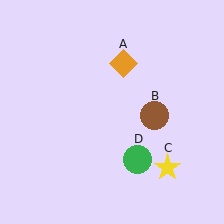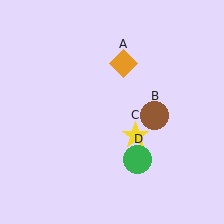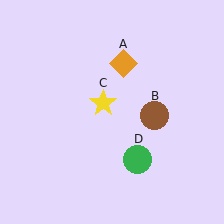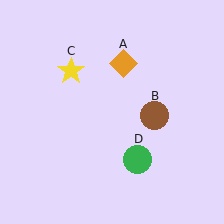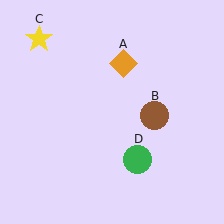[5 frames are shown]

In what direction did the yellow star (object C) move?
The yellow star (object C) moved up and to the left.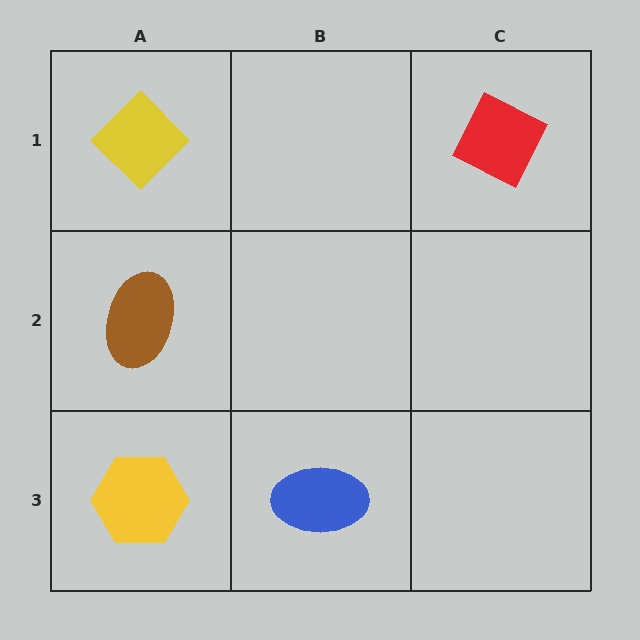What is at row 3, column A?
A yellow hexagon.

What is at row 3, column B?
A blue ellipse.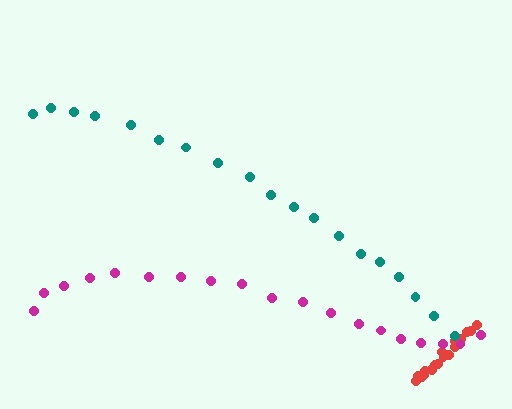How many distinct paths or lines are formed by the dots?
There are 3 distinct paths.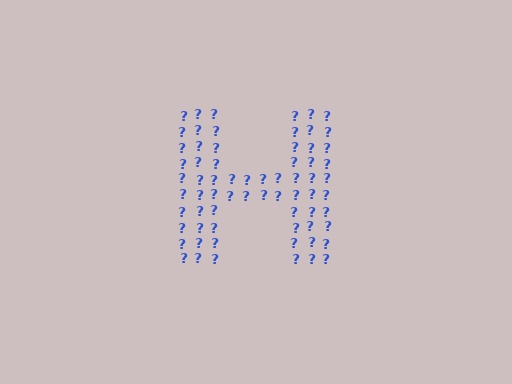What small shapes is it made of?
It is made of small question marks.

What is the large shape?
The large shape is the letter H.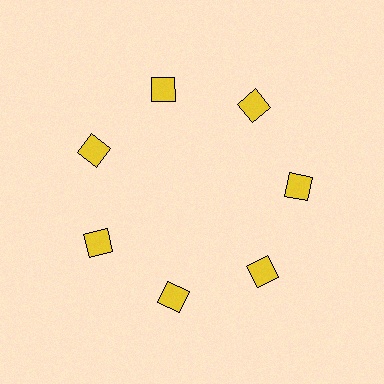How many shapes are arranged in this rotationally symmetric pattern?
There are 7 shapes, arranged in 7 groups of 1.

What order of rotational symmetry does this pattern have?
This pattern has 7-fold rotational symmetry.